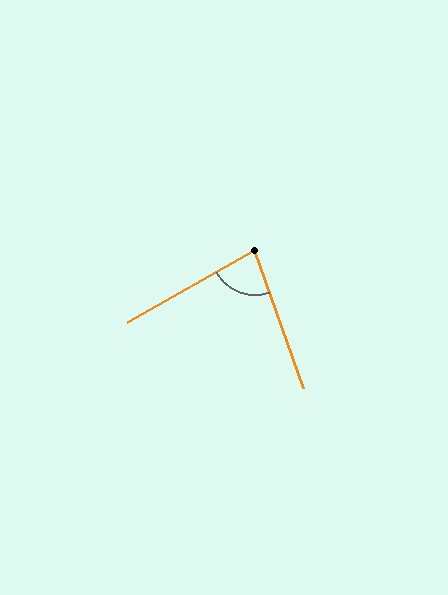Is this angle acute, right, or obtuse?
It is acute.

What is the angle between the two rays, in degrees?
Approximately 80 degrees.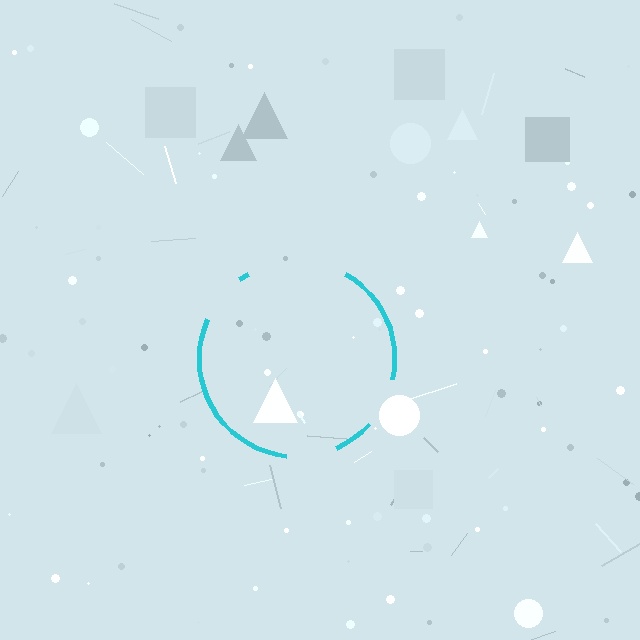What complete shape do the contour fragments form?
The contour fragments form a circle.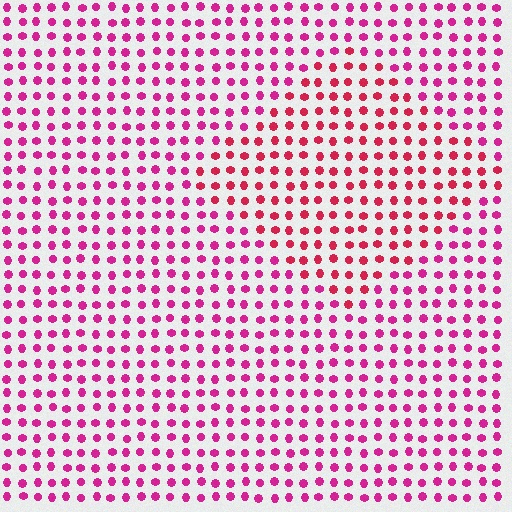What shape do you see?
I see a diamond.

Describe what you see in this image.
The image is filled with small magenta elements in a uniform arrangement. A diamond-shaped region is visible where the elements are tinted to a slightly different hue, forming a subtle color boundary.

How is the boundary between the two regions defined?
The boundary is defined purely by a slight shift in hue (about 24 degrees). Spacing, size, and orientation are identical on both sides.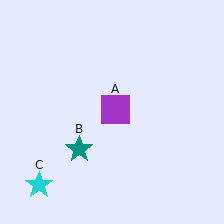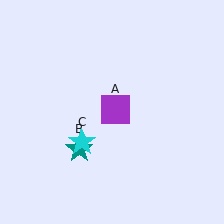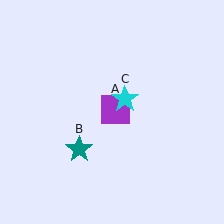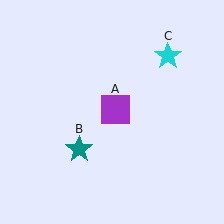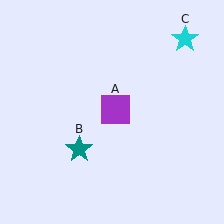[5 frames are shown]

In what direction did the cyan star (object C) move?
The cyan star (object C) moved up and to the right.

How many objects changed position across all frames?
1 object changed position: cyan star (object C).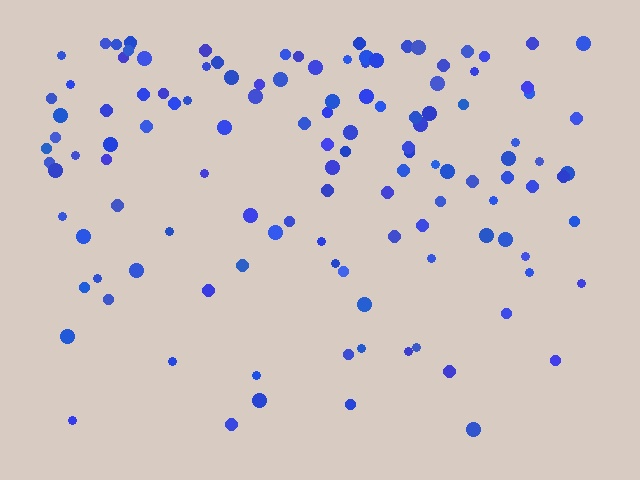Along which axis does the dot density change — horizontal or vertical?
Vertical.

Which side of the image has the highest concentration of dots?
The top.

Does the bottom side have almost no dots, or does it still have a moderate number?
Still a moderate number, just noticeably fewer than the top.